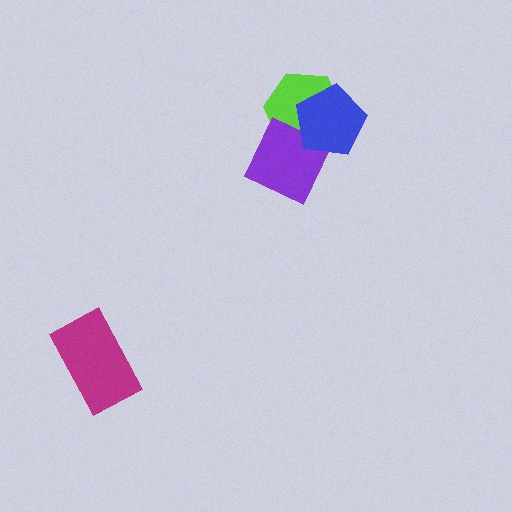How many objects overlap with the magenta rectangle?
0 objects overlap with the magenta rectangle.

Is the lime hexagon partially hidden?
Yes, it is partially covered by another shape.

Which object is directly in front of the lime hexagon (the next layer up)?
The purple diamond is directly in front of the lime hexagon.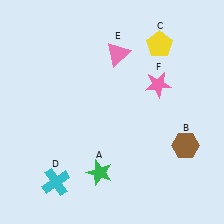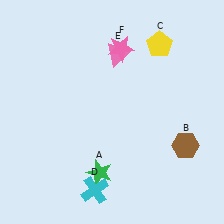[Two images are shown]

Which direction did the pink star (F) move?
The pink star (F) moved left.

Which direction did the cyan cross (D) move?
The cyan cross (D) moved right.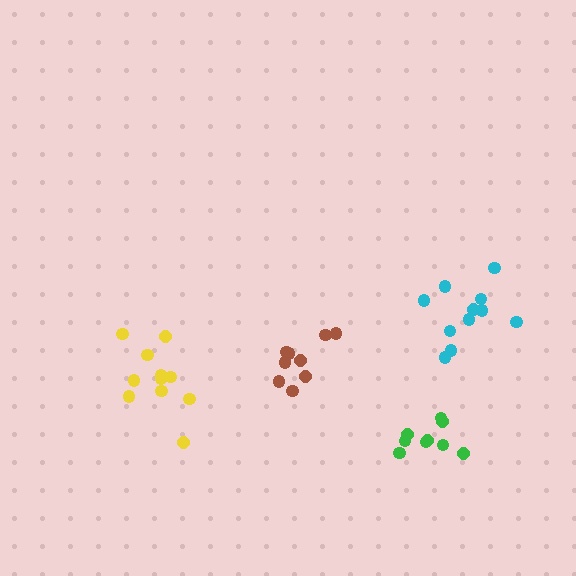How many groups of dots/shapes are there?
There are 4 groups.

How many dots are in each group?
Group 1: 9 dots, Group 2: 9 dots, Group 3: 11 dots, Group 4: 11 dots (40 total).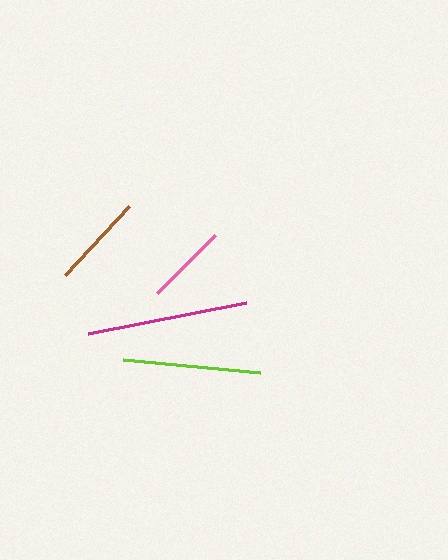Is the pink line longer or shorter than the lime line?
The lime line is longer than the pink line.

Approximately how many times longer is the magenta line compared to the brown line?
The magenta line is approximately 1.7 times the length of the brown line.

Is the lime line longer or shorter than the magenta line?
The magenta line is longer than the lime line.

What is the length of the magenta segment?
The magenta segment is approximately 161 pixels long.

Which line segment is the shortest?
The pink line is the shortest at approximately 82 pixels.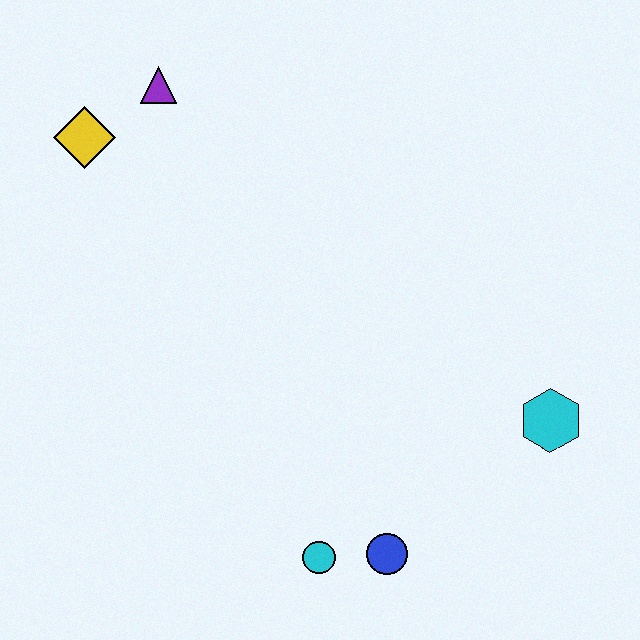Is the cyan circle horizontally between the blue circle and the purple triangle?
Yes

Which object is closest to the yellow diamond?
The purple triangle is closest to the yellow diamond.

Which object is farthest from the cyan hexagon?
The yellow diamond is farthest from the cyan hexagon.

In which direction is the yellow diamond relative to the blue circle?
The yellow diamond is above the blue circle.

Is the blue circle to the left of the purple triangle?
No